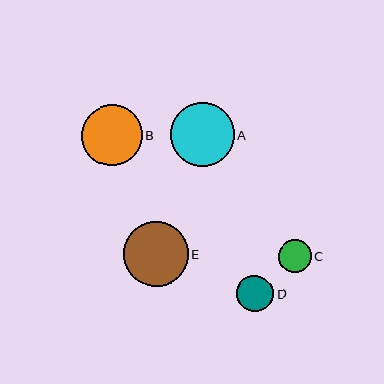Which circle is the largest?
Circle E is the largest with a size of approximately 65 pixels.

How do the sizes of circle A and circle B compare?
Circle A and circle B are approximately the same size.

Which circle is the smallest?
Circle C is the smallest with a size of approximately 33 pixels.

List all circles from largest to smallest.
From largest to smallest: E, A, B, D, C.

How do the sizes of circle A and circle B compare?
Circle A and circle B are approximately the same size.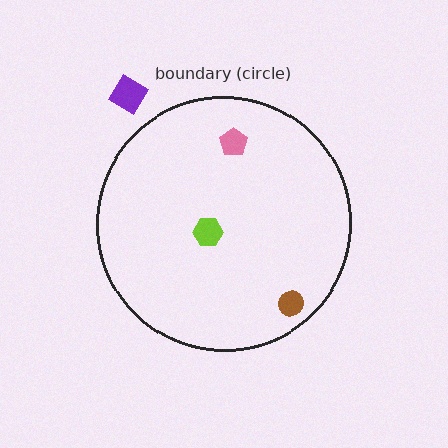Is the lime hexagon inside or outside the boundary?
Inside.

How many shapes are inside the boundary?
3 inside, 1 outside.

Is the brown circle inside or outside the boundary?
Inside.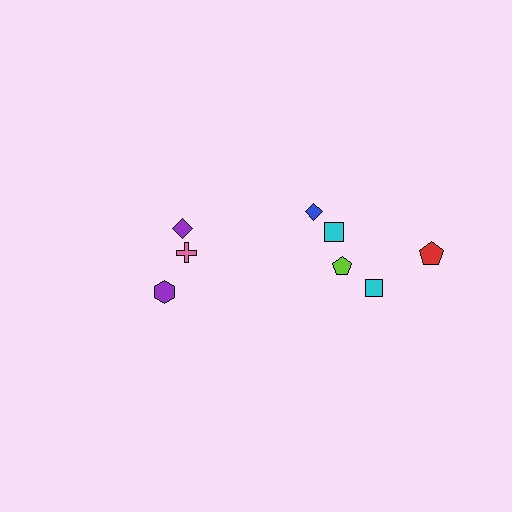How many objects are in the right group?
There are 5 objects.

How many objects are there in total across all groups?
There are 8 objects.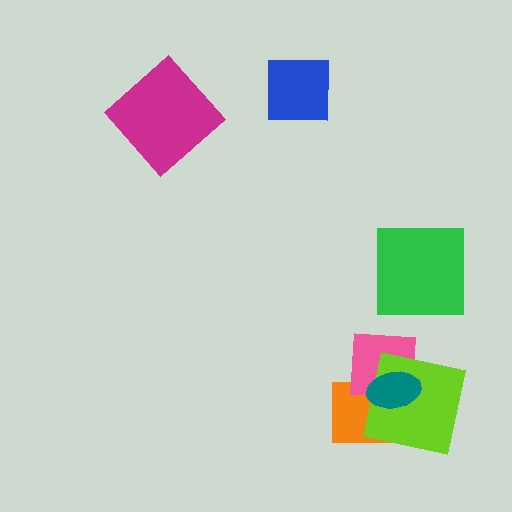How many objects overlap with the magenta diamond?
0 objects overlap with the magenta diamond.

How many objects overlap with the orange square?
3 objects overlap with the orange square.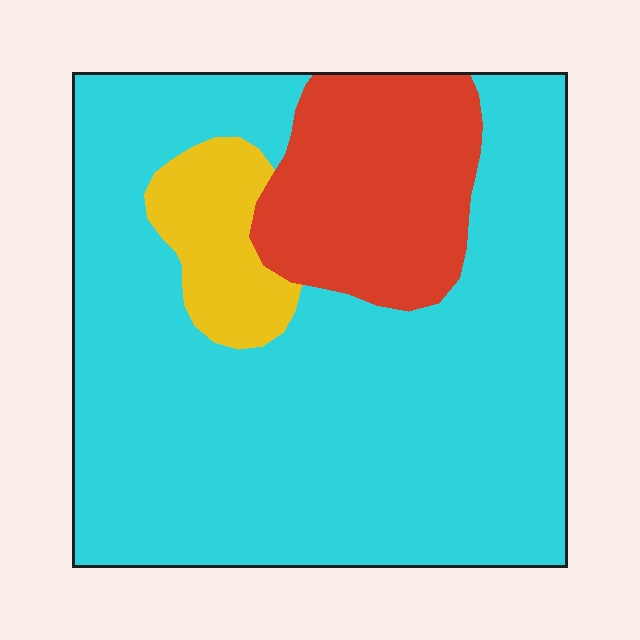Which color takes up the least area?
Yellow, at roughly 10%.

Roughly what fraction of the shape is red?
Red takes up about one sixth (1/6) of the shape.